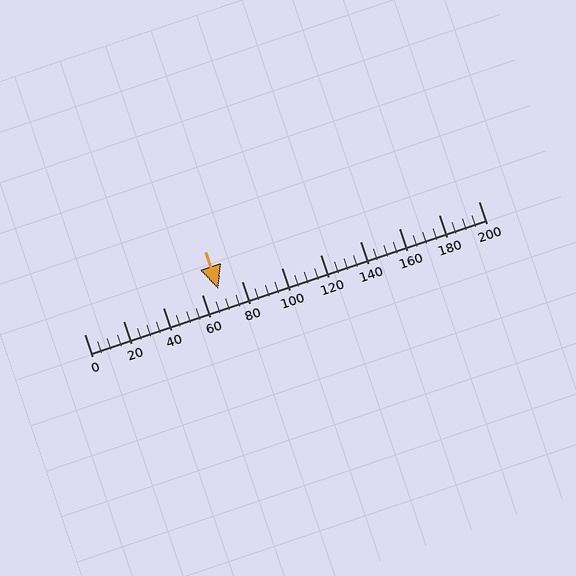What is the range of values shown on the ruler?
The ruler shows values from 0 to 200.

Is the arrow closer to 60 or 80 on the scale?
The arrow is closer to 60.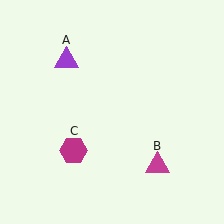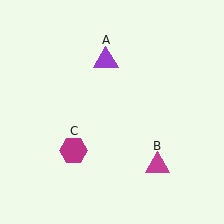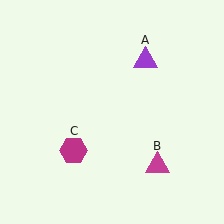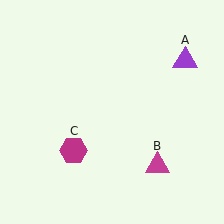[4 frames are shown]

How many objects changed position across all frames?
1 object changed position: purple triangle (object A).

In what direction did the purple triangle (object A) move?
The purple triangle (object A) moved right.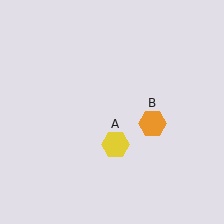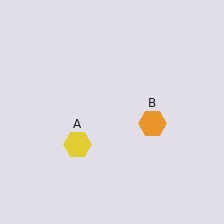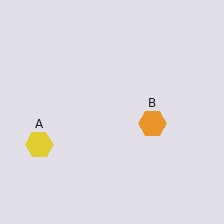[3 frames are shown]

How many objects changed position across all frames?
1 object changed position: yellow hexagon (object A).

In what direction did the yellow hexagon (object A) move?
The yellow hexagon (object A) moved left.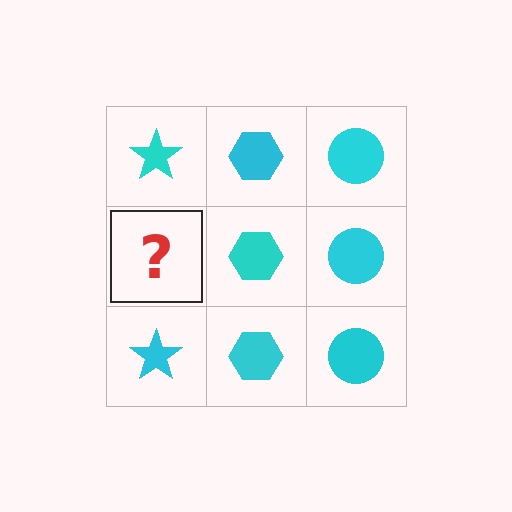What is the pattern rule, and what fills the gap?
The rule is that each column has a consistent shape. The gap should be filled with a cyan star.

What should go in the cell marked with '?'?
The missing cell should contain a cyan star.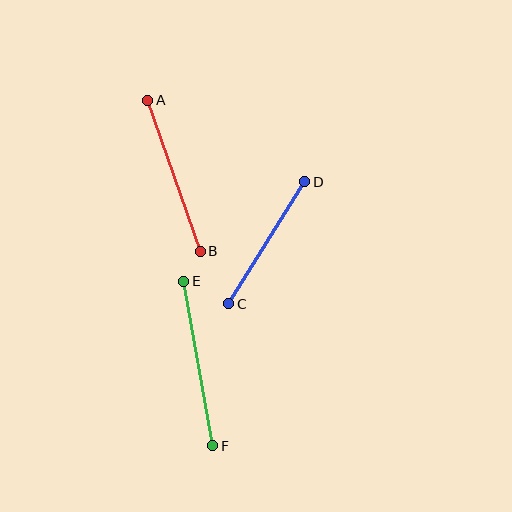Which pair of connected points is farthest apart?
Points E and F are farthest apart.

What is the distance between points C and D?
The distance is approximately 144 pixels.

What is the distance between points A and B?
The distance is approximately 160 pixels.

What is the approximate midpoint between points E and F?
The midpoint is at approximately (198, 364) pixels.